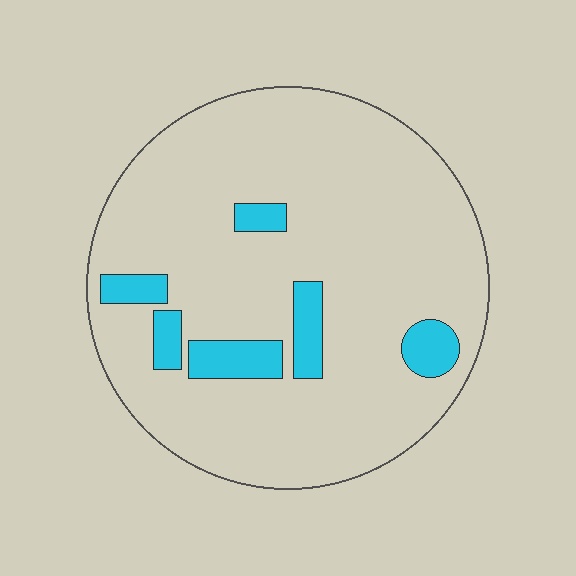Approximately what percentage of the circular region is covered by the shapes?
Approximately 10%.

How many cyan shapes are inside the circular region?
6.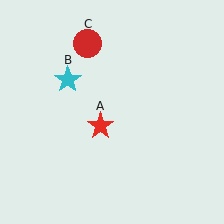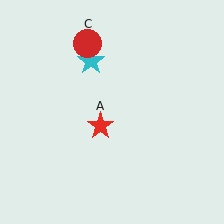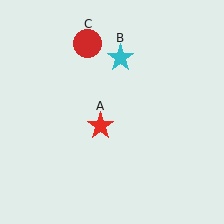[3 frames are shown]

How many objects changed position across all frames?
1 object changed position: cyan star (object B).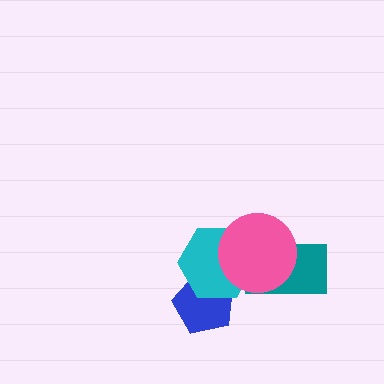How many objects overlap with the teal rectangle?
2 objects overlap with the teal rectangle.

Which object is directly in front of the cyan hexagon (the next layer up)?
The teal rectangle is directly in front of the cyan hexagon.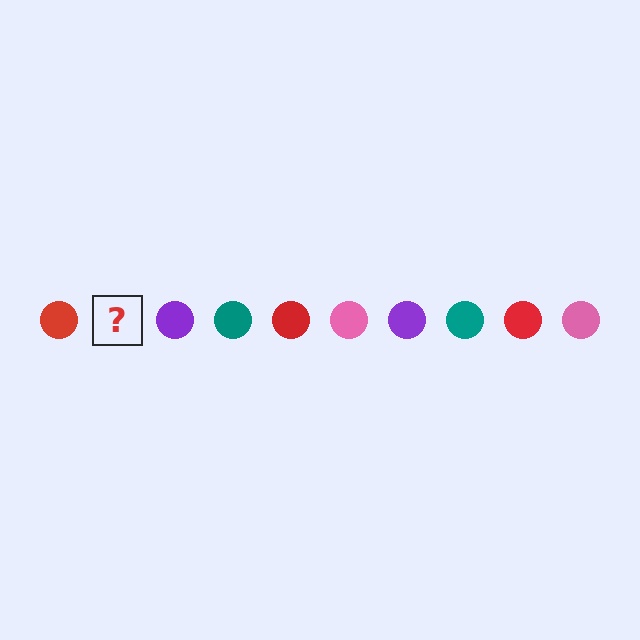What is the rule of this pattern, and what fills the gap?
The rule is that the pattern cycles through red, pink, purple, teal circles. The gap should be filled with a pink circle.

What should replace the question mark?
The question mark should be replaced with a pink circle.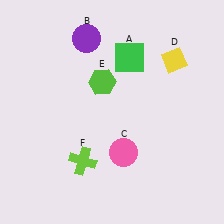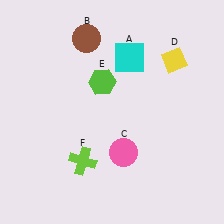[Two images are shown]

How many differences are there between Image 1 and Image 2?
There are 2 differences between the two images.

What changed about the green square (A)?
In Image 1, A is green. In Image 2, it changed to cyan.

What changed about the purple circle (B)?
In Image 1, B is purple. In Image 2, it changed to brown.